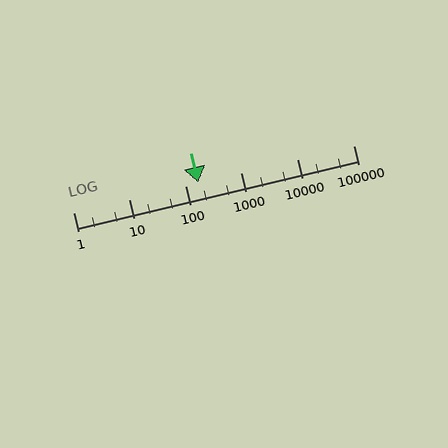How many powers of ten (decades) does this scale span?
The scale spans 5 decades, from 1 to 100000.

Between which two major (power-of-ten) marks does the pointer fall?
The pointer is between 100 and 1000.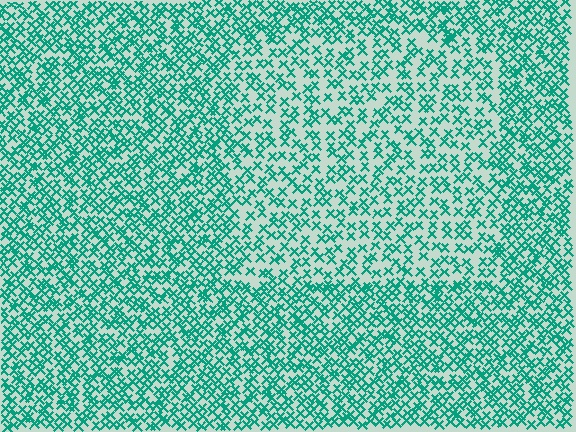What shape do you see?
I see a rectangle.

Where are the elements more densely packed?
The elements are more densely packed outside the rectangle boundary.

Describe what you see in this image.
The image contains small teal elements arranged at two different densities. A rectangle-shaped region is visible where the elements are less densely packed than the surrounding area.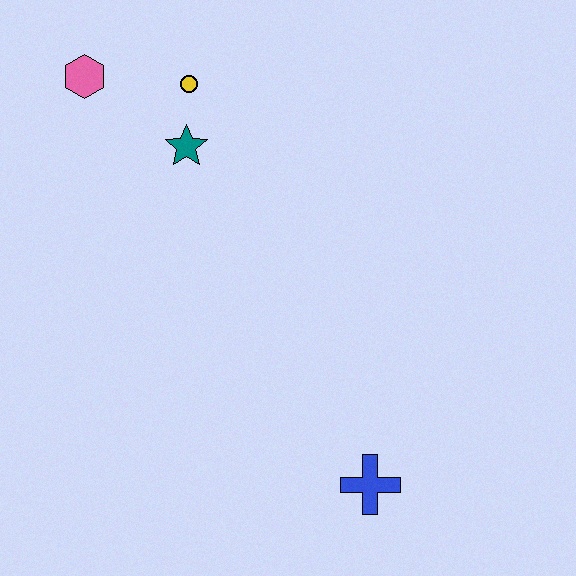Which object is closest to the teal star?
The yellow circle is closest to the teal star.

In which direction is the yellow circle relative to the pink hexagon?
The yellow circle is to the right of the pink hexagon.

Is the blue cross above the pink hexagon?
No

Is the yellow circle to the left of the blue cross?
Yes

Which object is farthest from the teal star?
The blue cross is farthest from the teal star.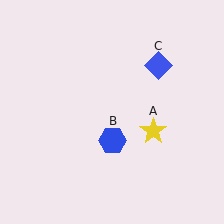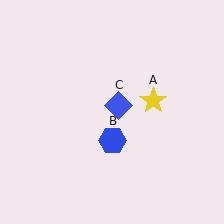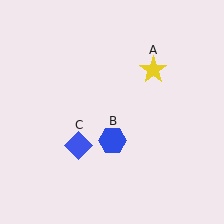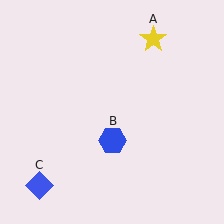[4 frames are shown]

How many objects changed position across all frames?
2 objects changed position: yellow star (object A), blue diamond (object C).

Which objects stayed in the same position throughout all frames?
Blue hexagon (object B) remained stationary.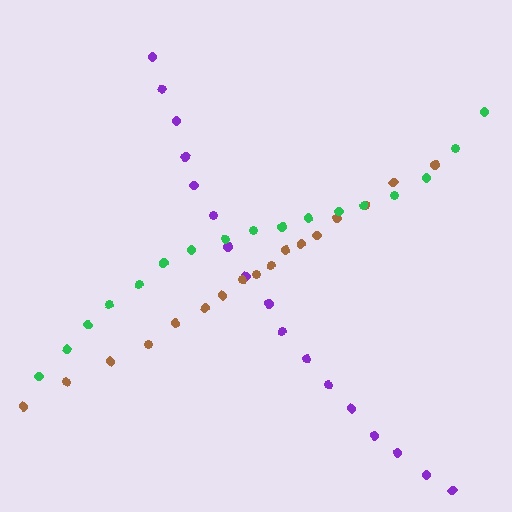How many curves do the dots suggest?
There are 3 distinct paths.